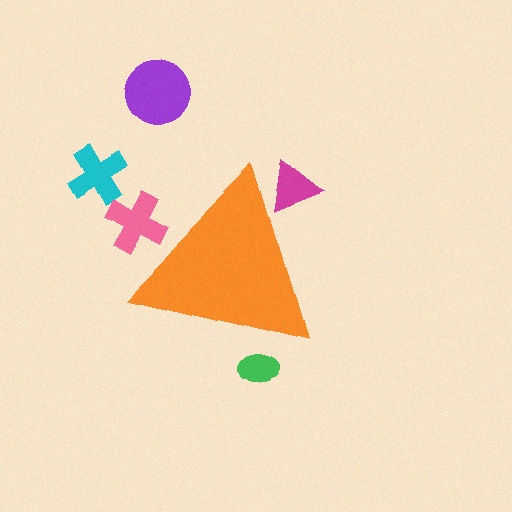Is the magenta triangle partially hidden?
Yes, the magenta triangle is partially hidden behind the orange triangle.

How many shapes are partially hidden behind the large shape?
3 shapes are partially hidden.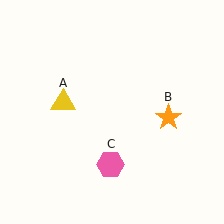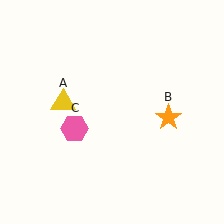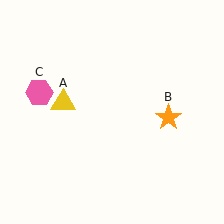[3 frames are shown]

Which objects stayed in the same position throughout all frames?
Yellow triangle (object A) and orange star (object B) remained stationary.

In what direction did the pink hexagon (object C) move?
The pink hexagon (object C) moved up and to the left.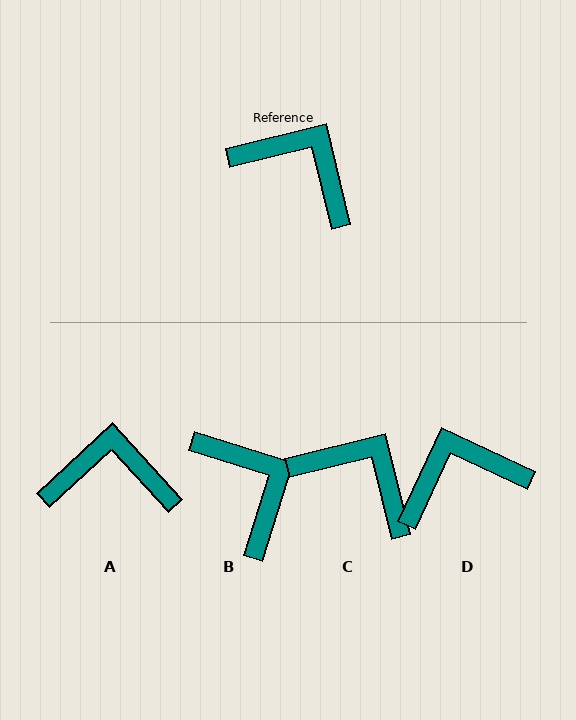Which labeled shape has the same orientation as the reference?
C.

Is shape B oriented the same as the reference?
No, it is off by about 31 degrees.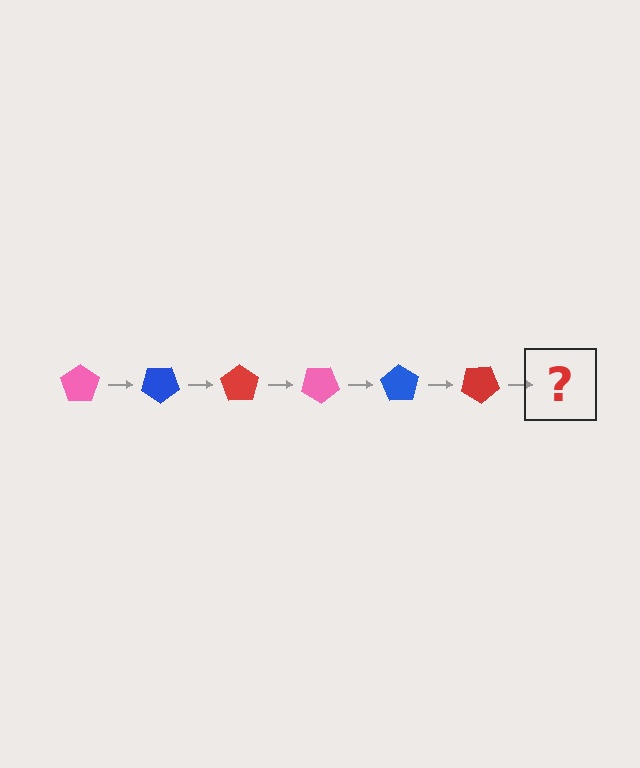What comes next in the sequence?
The next element should be a pink pentagon, rotated 210 degrees from the start.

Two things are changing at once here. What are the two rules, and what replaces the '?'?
The two rules are that it rotates 35 degrees each step and the color cycles through pink, blue, and red. The '?' should be a pink pentagon, rotated 210 degrees from the start.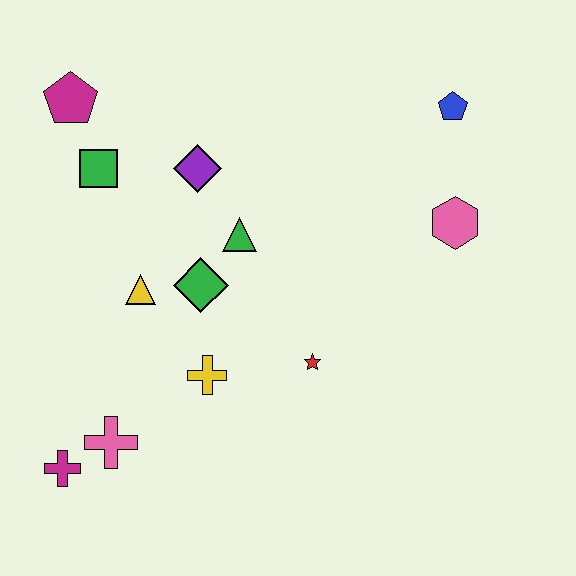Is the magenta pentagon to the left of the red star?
Yes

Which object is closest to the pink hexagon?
The blue pentagon is closest to the pink hexagon.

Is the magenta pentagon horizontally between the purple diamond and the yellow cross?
No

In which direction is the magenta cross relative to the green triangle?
The magenta cross is below the green triangle.